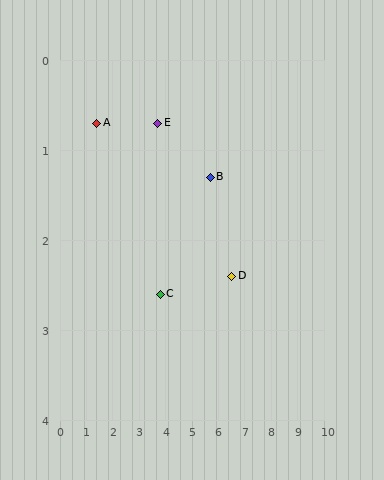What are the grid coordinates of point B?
Point B is at approximately (5.7, 1.3).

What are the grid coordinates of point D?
Point D is at approximately (6.5, 2.4).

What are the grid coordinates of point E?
Point E is at approximately (3.7, 0.7).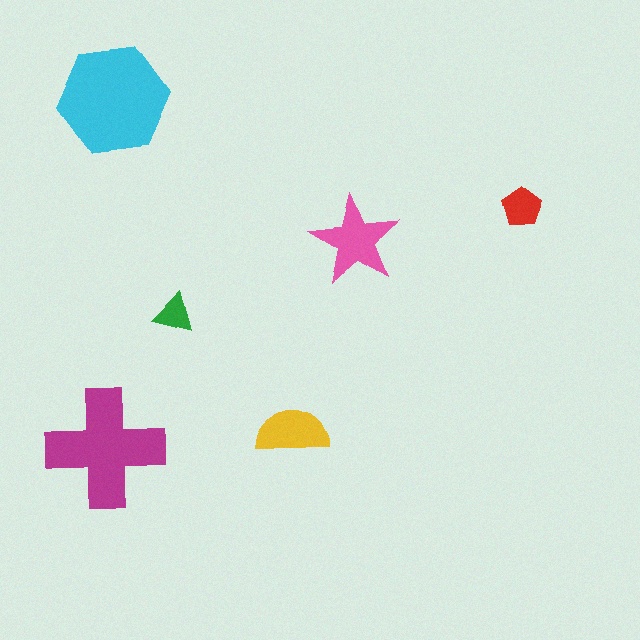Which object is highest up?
The cyan hexagon is topmost.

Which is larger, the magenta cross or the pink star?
The magenta cross.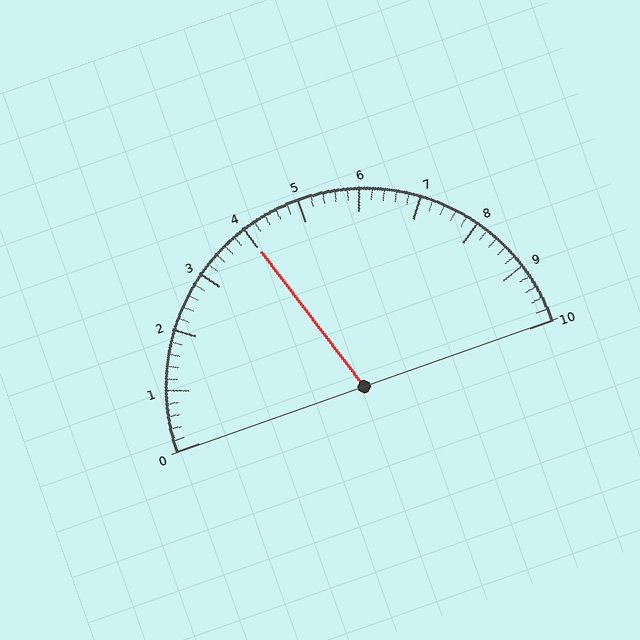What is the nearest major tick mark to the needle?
The nearest major tick mark is 4.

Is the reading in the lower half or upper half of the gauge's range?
The reading is in the lower half of the range (0 to 10).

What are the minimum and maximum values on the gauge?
The gauge ranges from 0 to 10.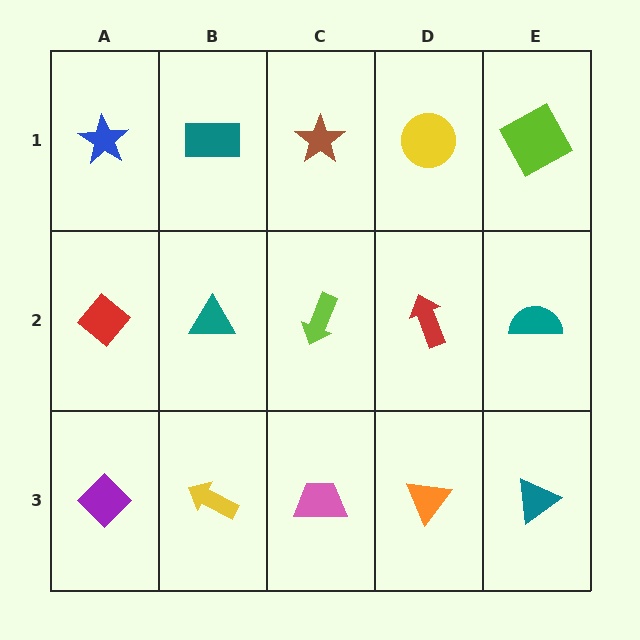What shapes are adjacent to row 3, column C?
A lime arrow (row 2, column C), a yellow arrow (row 3, column B), an orange triangle (row 3, column D).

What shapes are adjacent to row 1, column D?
A red arrow (row 2, column D), a brown star (row 1, column C), a lime square (row 1, column E).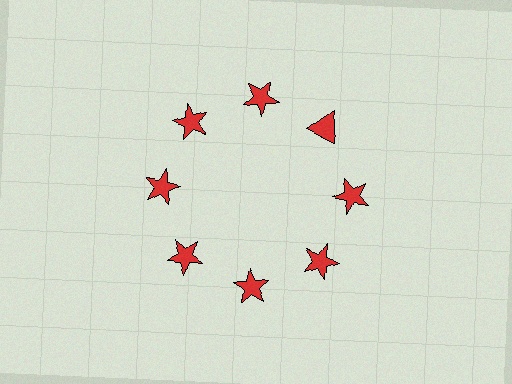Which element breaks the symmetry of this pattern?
The red triangle at roughly the 2 o'clock position breaks the symmetry. All other shapes are red stars.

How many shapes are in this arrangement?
There are 8 shapes arranged in a ring pattern.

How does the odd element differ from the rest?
It has a different shape: triangle instead of star.